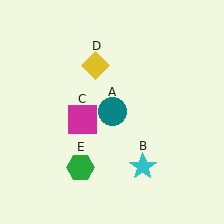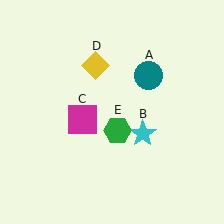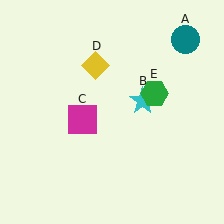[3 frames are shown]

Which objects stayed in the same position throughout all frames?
Magenta square (object C) and yellow diamond (object D) remained stationary.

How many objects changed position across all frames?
3 objects changed position: teal circle (object A), cyan star (object B), green hexagon (object E).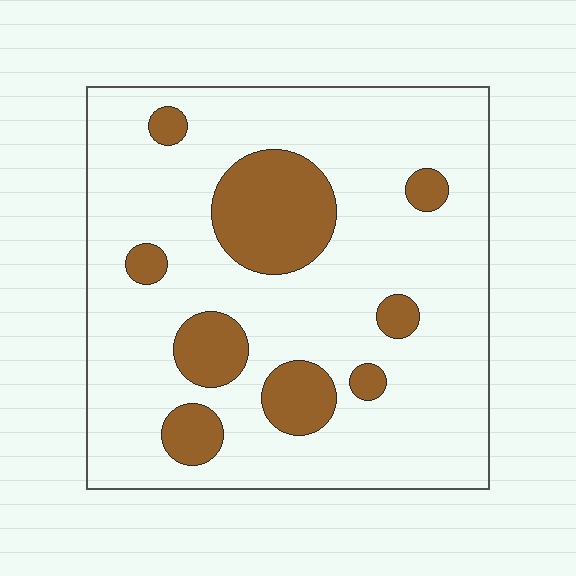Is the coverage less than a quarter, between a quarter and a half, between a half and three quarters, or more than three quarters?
Less than a quarter.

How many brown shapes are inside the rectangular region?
9.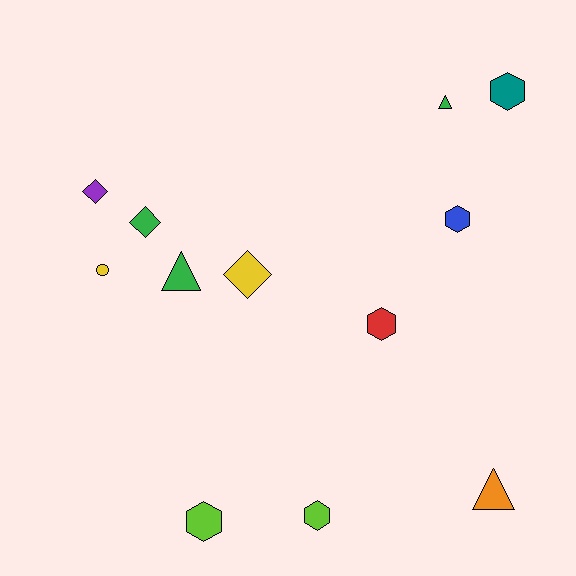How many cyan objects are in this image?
There are no cyan objects.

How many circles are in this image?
There is 1 circle.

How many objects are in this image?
There are 12 objects.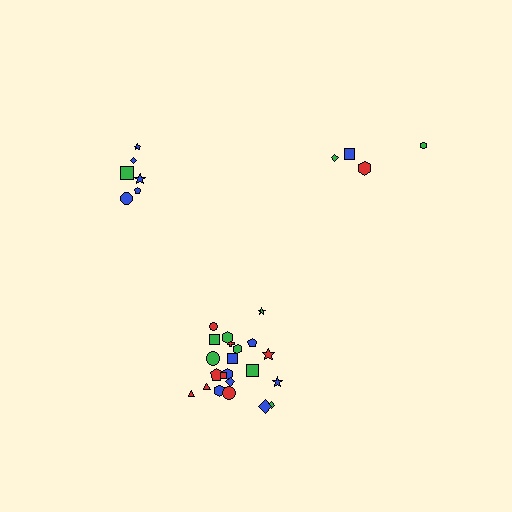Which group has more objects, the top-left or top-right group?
The top-left group.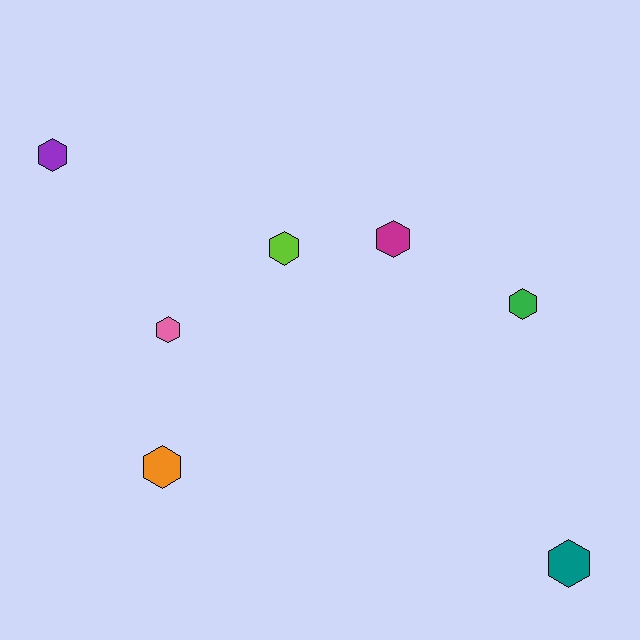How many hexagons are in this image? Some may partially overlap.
There are 7 hexagons.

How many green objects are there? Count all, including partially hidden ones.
There is 1 green object.